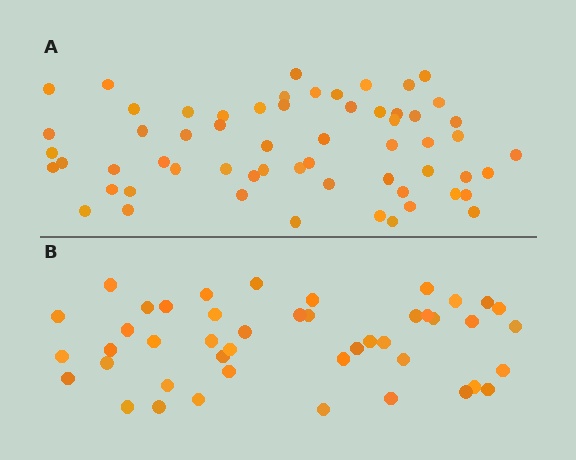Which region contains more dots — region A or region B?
Region A (the top region) has more dots.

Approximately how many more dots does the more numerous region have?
Region A has approximately 15 more dots than region B.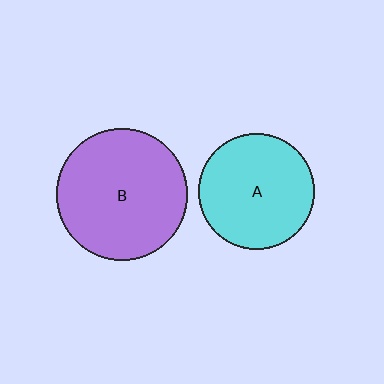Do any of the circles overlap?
No, none of the circles overlap.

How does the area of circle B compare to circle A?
Approximately 1.3 times.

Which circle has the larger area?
Circle B (purple).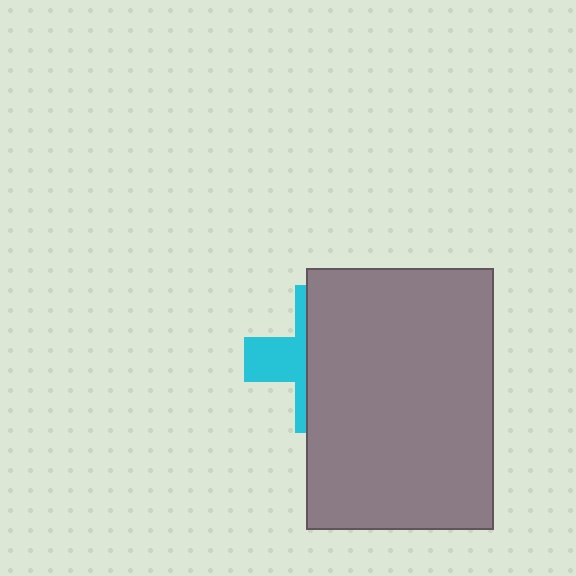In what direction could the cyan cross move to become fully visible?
The cyan cross could move left. That would shift it out from behind the gray rectangle entirely.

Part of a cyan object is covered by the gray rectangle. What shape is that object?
It is a cross.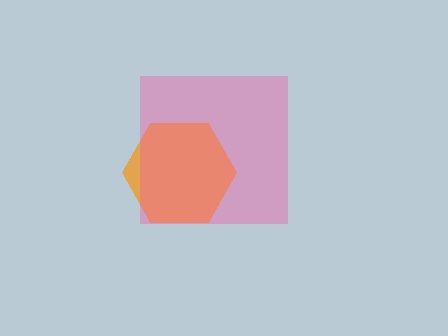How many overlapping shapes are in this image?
There are 2 overlapping shapes in the image.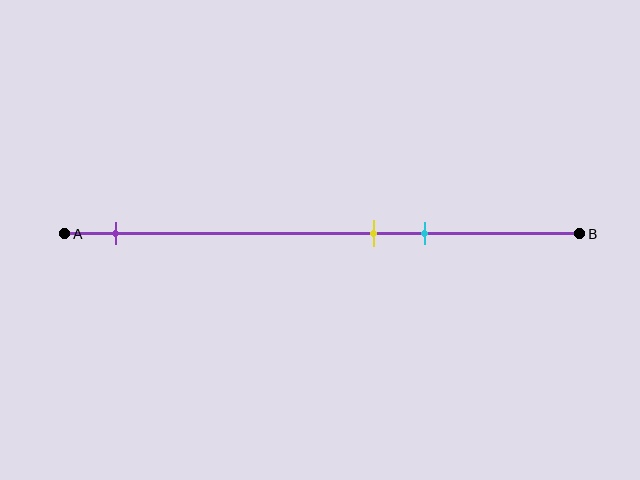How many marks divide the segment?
There are 3 marks dividing the segment.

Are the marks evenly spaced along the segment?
No, the marks are not evenly spaced.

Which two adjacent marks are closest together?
The yellow and cyan marks are the closest adjacent pair.